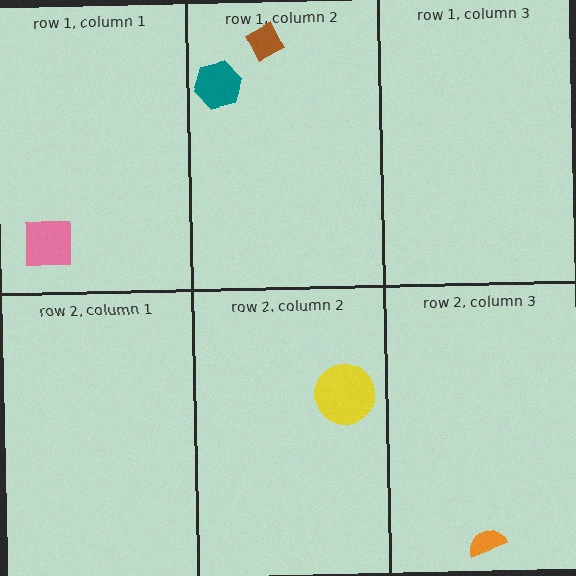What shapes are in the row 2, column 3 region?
The orange semicircle.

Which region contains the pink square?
The row 1, column 1 region.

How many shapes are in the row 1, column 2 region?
2.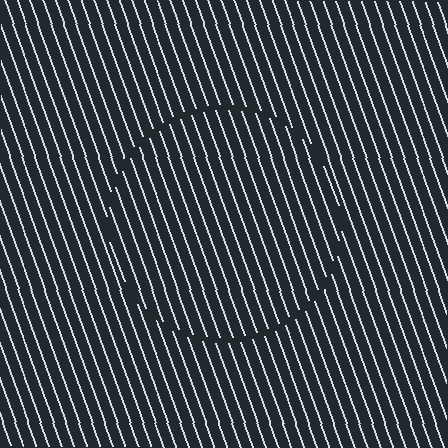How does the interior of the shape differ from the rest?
The interior of the shape contains the same grating, shifted by half a period — the contour is defined by the phase discontinuity where line-ends from the inner and outer gratings abut.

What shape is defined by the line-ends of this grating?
An illusory circle. The interior of the shape contains the same grating, shifted by half a period — the contour is defined by the phase discontinuity where line-ends from the inner and outer gratings abut.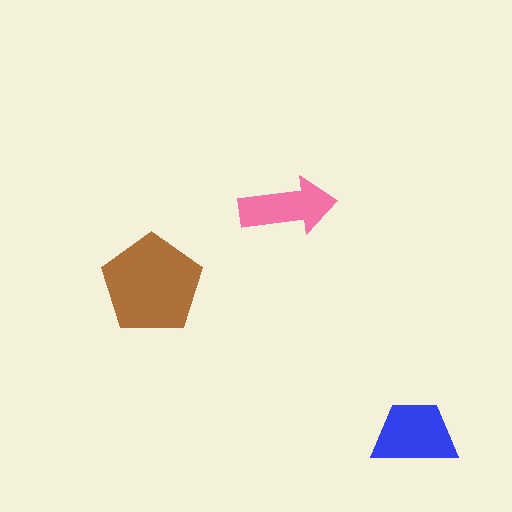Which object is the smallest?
The pink arrow.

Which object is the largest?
The brown pentagon.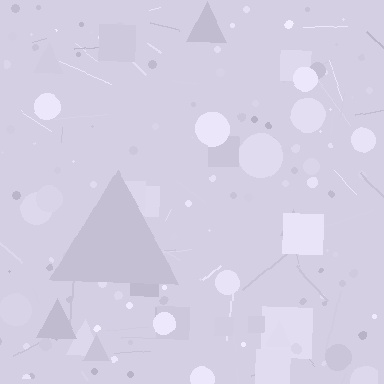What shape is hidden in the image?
A triangle is hidden in the image.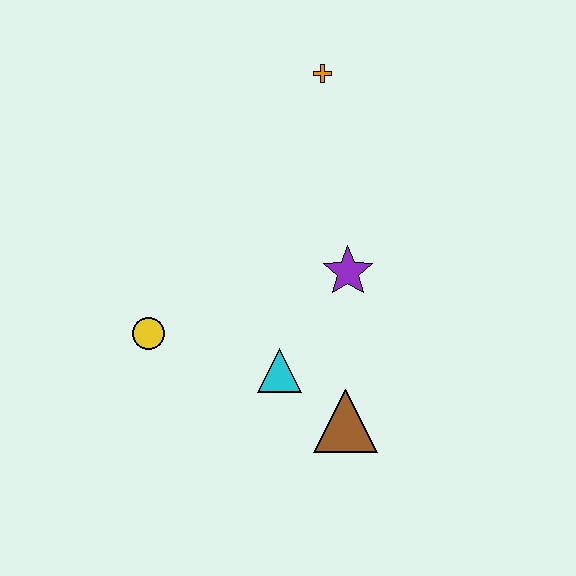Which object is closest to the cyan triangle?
The brown triangle is closest to the cyan triangle.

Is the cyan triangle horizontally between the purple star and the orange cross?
No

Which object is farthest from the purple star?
The yellow circle is farthest from the purple star.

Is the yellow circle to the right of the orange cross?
No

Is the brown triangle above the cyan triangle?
No